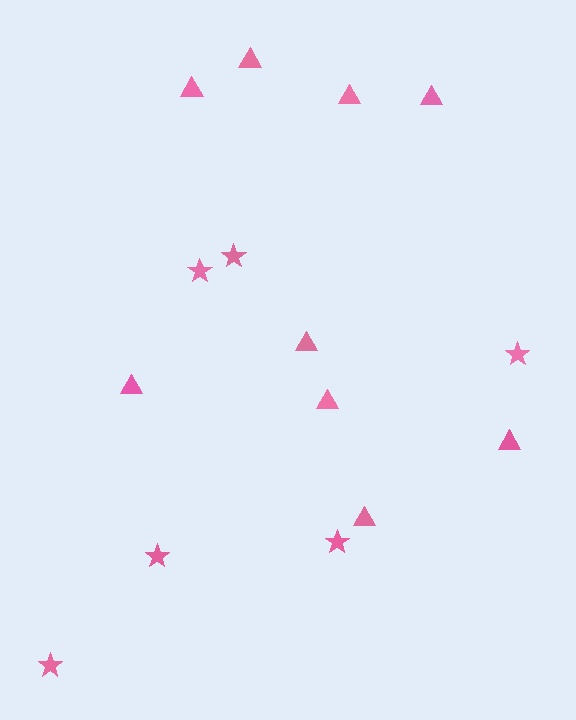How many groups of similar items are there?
There are 2 groups: one group of triangles (9) and one group of stars (6).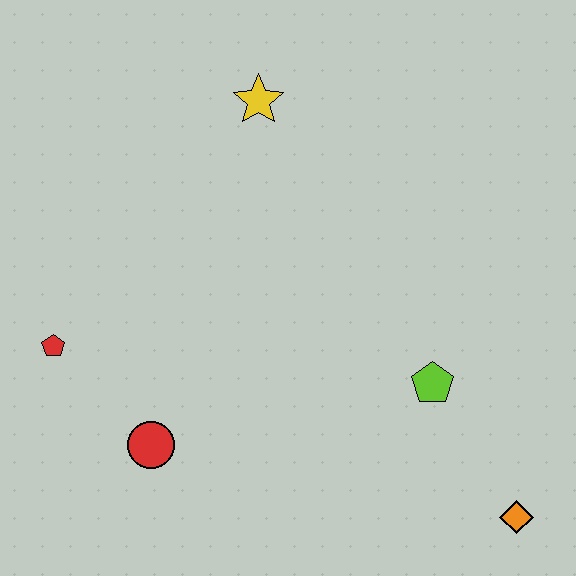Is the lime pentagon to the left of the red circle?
No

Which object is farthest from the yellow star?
The orange diamond is farthest from the yellow star.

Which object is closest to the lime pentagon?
The orange diamond is closest to the lime pentagon.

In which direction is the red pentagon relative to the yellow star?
The red pentagon is below the yellow star.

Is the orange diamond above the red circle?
No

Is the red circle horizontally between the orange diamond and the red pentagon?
Yes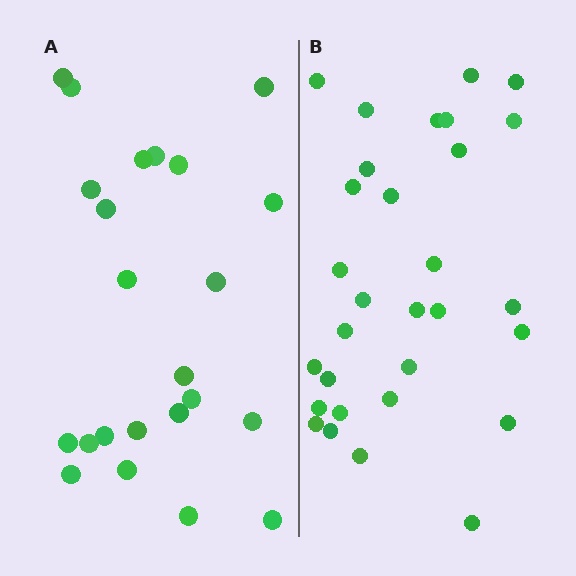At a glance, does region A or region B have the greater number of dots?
Region B (the right region) has more dots.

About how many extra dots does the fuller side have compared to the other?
Region B has roughly 8 or so more dots than region A.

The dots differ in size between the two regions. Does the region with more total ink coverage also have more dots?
No. Region A has more total ink coverage because its dots are larger, but region B actually contains more individual dots. Total area can be misleading — the number of items is what matters here.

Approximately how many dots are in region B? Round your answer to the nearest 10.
About 30 dots.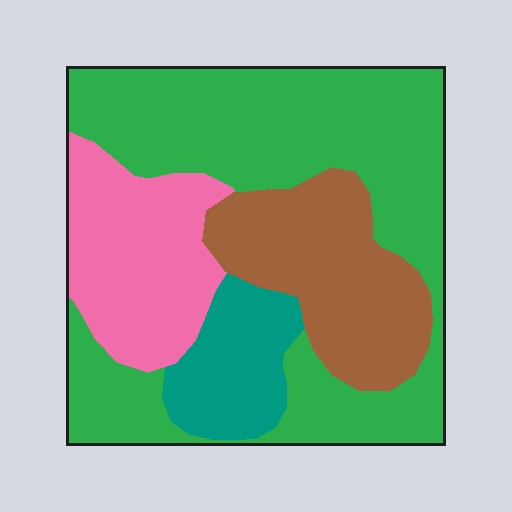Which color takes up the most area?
Green, at roughly 50%.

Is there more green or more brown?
Green.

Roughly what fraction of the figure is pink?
Pink takes up about one fifth (1/5) of the figure.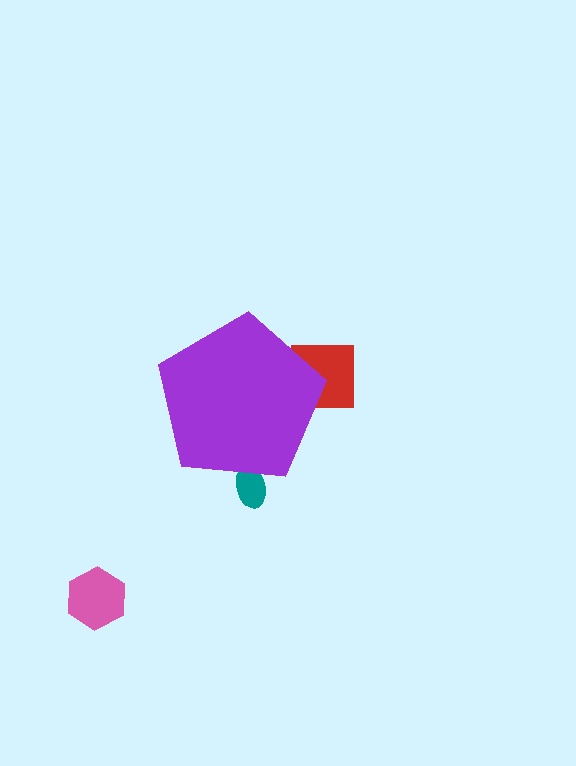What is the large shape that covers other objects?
A purple pentagon.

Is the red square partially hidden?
Yes, the red square is partially hidden behind the purple pentagon.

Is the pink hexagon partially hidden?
No, the pink hexagon is fully visible.